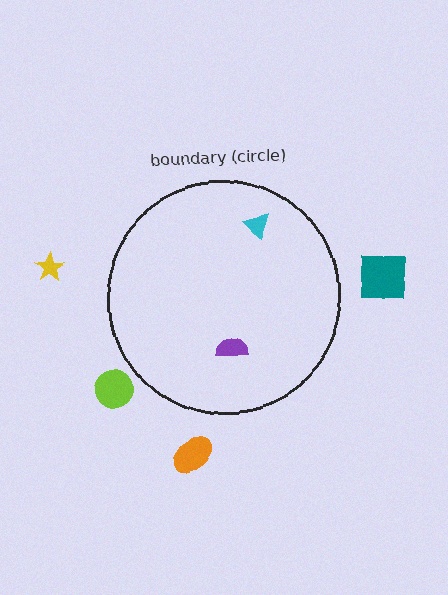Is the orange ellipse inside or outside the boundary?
Outside.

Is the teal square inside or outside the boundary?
Outside.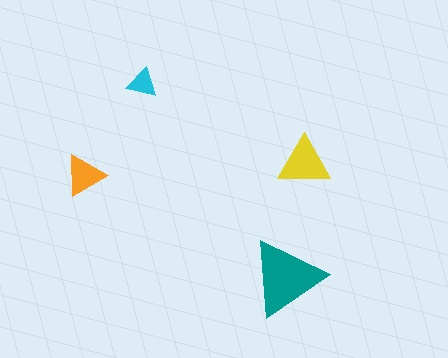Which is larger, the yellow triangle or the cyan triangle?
The yellow one.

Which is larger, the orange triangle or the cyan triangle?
The orange one.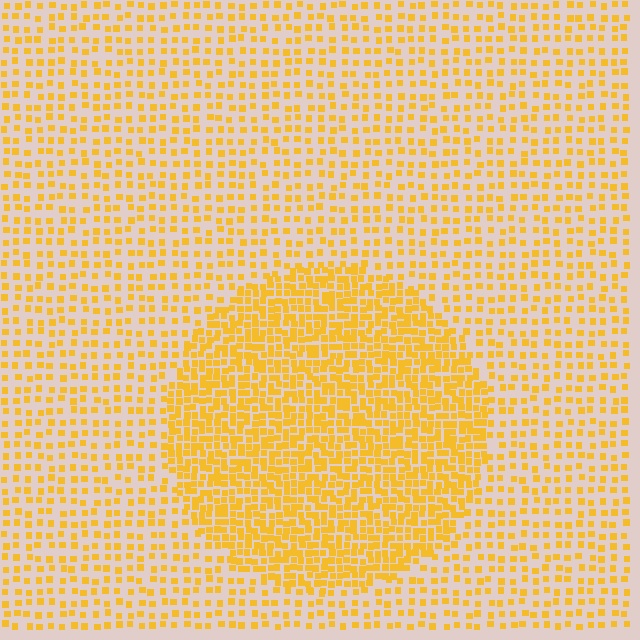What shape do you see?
I see a circle.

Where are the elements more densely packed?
The elements are more densely packed inside the circle boundary.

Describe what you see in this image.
The image contains small yellow elements arranged at two different densities. A circle-shaped region is visible where the elements are more densely packed than the surrounding area.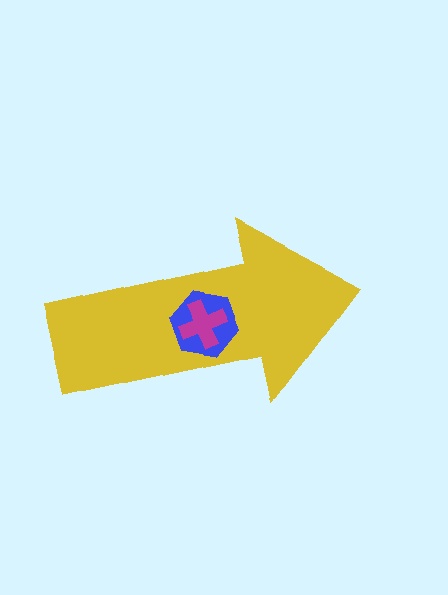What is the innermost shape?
The magenta cross.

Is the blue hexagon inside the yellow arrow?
Yes.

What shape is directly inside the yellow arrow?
The blue hexagon.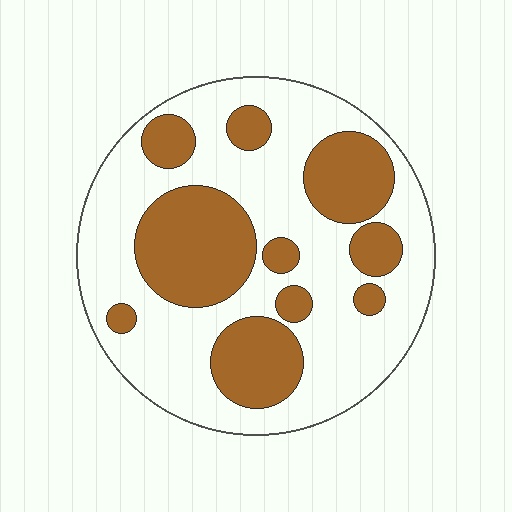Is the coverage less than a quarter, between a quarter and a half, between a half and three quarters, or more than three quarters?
Between a quarter and a half.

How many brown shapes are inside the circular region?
10.